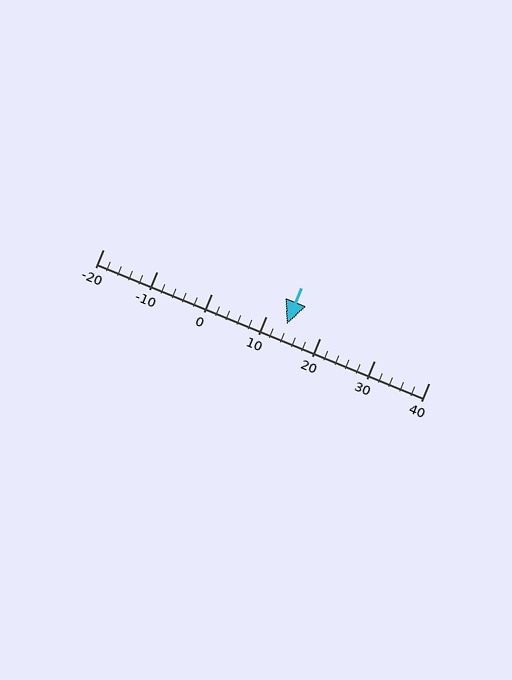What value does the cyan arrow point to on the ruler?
The cyan arrow points to approximately 14.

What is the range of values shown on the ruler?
The ruler shows values from -20 to 40.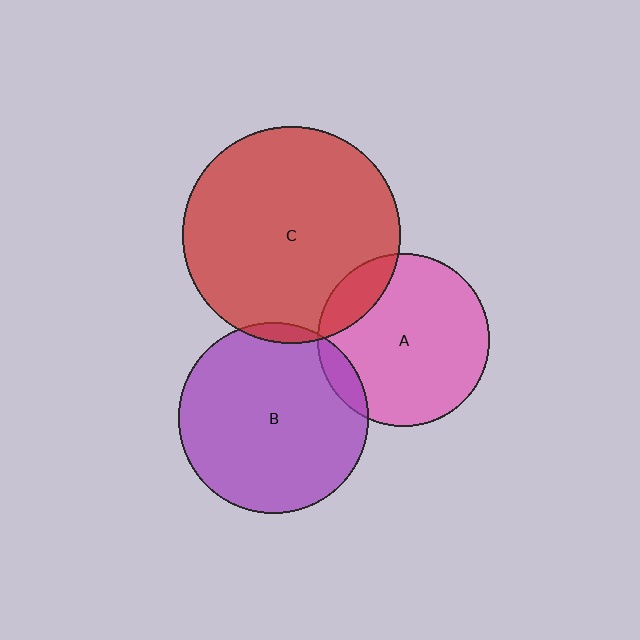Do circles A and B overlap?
Yes.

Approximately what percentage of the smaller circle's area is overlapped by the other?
Approximately 10%.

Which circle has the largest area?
Circle C (red).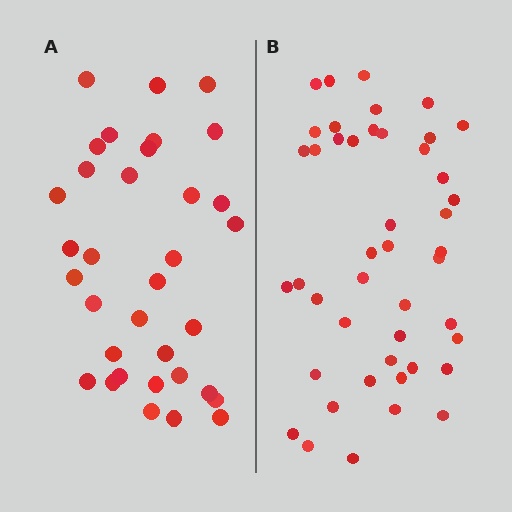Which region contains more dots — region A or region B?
Region B (the right region) has more dots.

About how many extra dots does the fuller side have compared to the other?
Region B has roughly 12 or so more dots than region A.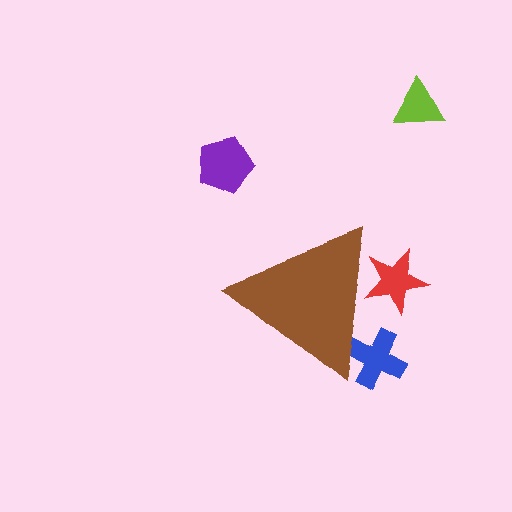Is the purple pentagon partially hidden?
No, the purple pentagon is fully visible.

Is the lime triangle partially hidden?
No, the lime triangle is fully visible.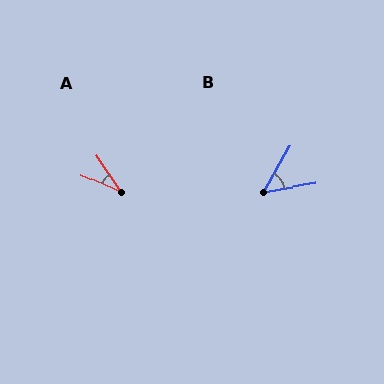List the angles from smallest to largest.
A (33°), B (51°).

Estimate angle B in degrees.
Approximately 51 degrees.